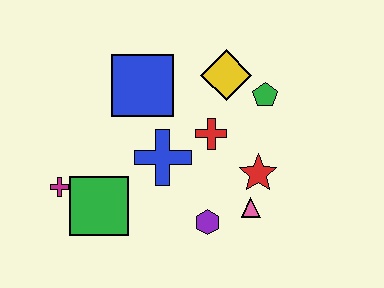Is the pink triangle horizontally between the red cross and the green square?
No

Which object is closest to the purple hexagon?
The pink triangle is closest to the purple hexagon.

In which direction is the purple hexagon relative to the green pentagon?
The purple hexagon is below the green pentagon.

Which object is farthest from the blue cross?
The green pentagon is farthest from the blue cross.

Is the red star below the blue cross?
Yes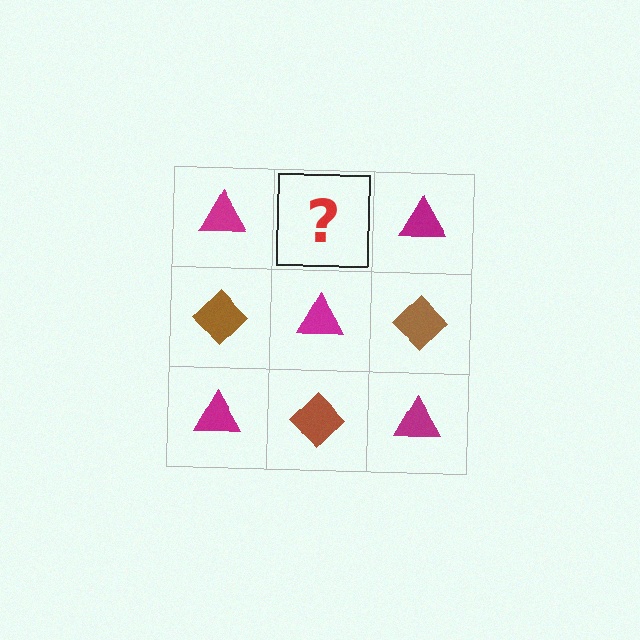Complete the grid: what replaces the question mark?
The question mark should be replaced with a brown diamond.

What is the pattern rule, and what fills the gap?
The rule is that it alternates magenta triangle and brown diamond in a checkerboard pattern. The gap should be filled with a brown diamond.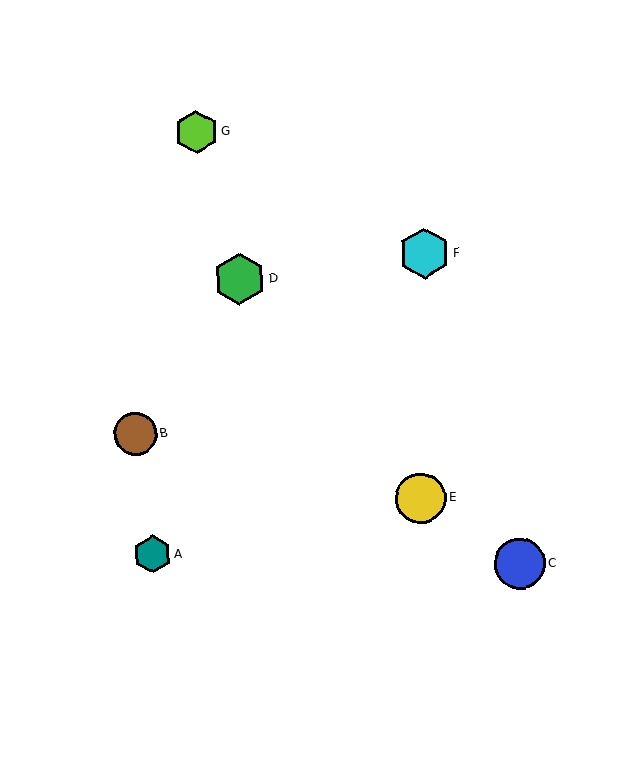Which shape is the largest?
The green hexagon (labeled D) is the largest.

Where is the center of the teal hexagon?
The center of the teal hexagon is at (153, 554).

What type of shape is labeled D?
Shape D is a green hexagon.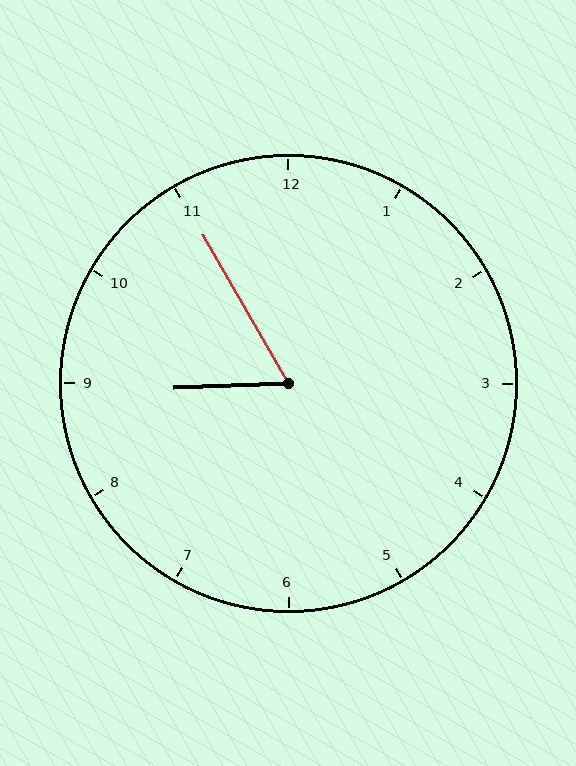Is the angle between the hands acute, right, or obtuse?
It is acute.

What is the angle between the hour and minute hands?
Approximately 62 degrees.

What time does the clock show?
8:55.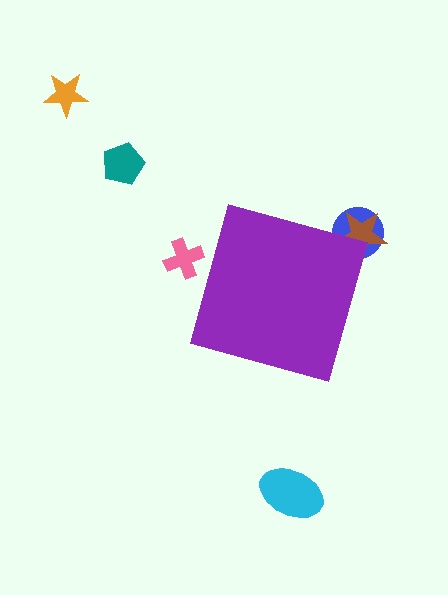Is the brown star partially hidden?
Yes, the brown star is partially hidden behind the purple diamond.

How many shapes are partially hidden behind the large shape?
3 shapes are partially hidden.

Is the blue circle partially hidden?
Yes, the blue circle is partially hidden behind the purple diamond.